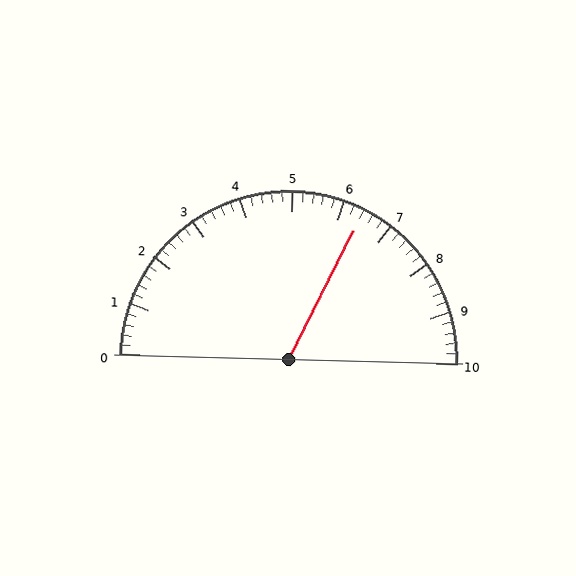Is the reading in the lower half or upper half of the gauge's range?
The reading is in the upper half of the range (0 to 10).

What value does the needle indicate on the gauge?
The needle indicates approximately 6.4.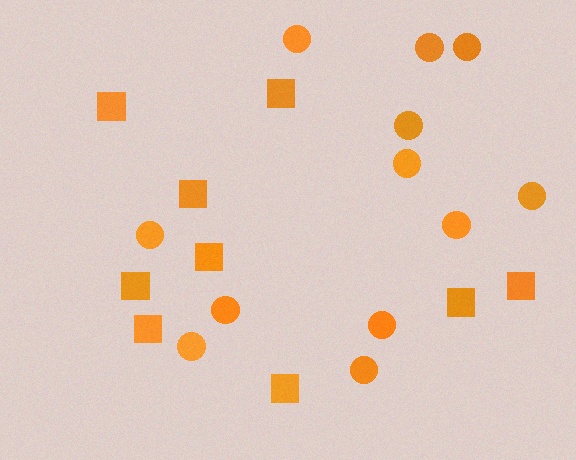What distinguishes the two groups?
There are 2 groups: one group of circles (12) and one group of squares (9).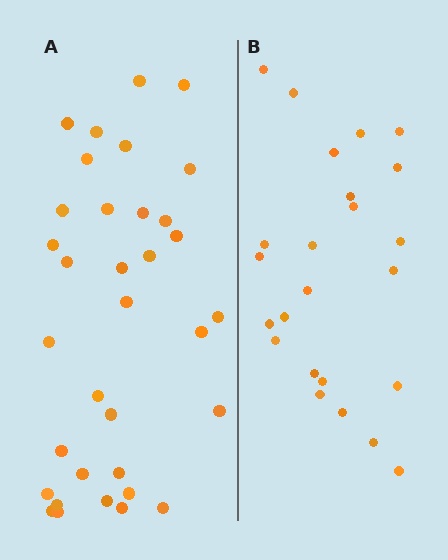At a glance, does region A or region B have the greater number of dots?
Region A (the left region) has more dots.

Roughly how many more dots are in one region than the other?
Region A has roughly 10 or so more dots than region B.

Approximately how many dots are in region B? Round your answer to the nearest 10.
About 20 dots. (The exact count is 24, which rounds to 20.)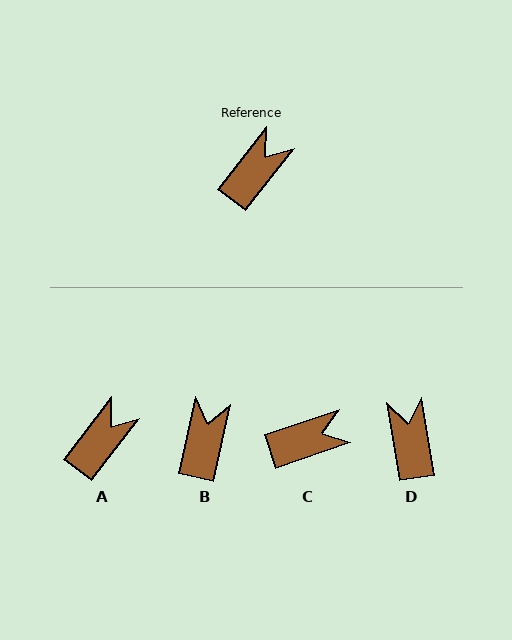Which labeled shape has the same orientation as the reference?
A.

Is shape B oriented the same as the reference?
No, it is off by about 25 degrees.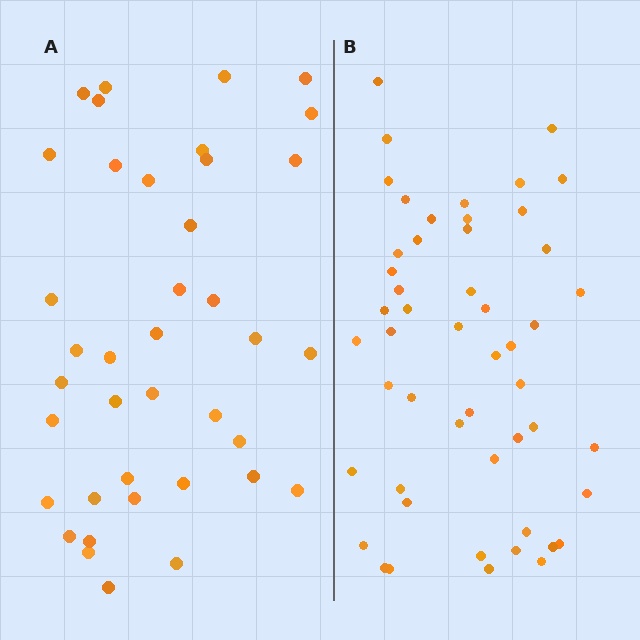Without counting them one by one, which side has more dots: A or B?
Region B (the right region) has more dots.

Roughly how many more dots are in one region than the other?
Region B has roughly 12 or so more dots than region A.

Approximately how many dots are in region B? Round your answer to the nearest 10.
About 50 dots. (The exact count is 51, which rounds to 50.)